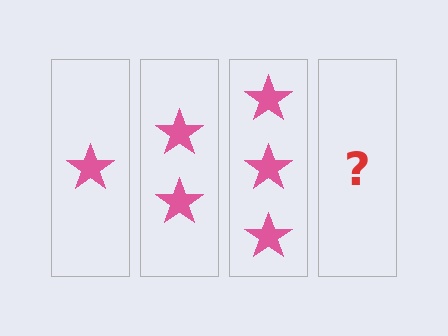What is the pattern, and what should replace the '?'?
The pattern is that each step adds one more star. The '?' should be 4 stars.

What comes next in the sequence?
The next element should be 4 stars.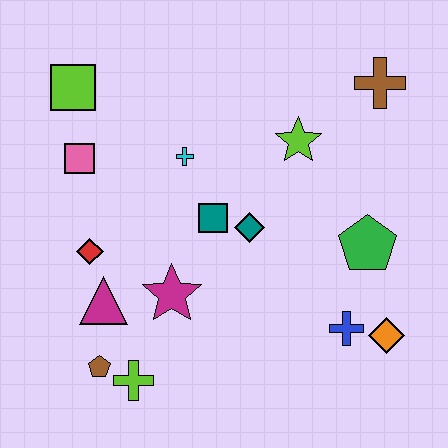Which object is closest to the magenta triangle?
The red diamond is closest to the magenta triangle.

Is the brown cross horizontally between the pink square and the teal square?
No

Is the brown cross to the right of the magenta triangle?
Yes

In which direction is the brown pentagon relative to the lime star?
The brown pentagon is below the lime star.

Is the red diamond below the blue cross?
No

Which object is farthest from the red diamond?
The brown cross is farthest from the red diamond.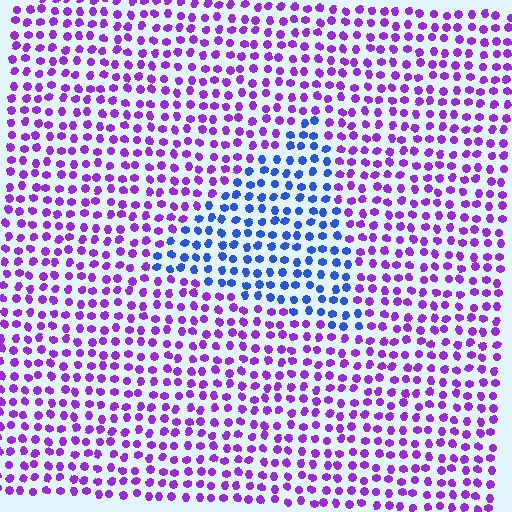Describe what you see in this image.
The image is filled with small purple elements in a uniform arrangement. A triangle-shaped region is visible where the elements are tinted to a slightly different hue, forming a subtle color boundary.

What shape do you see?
I see a triangle.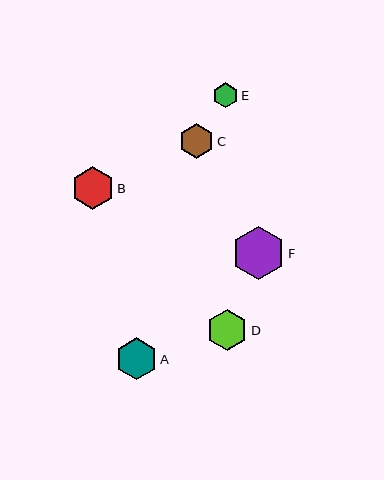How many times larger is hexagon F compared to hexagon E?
Hexagon F is approximately 2.2 times the size of hexagon E.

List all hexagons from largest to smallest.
From largest to smallest: F, A, B, D, C, E.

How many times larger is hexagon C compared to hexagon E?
Hexagon C is approximately 1.4 times the size of hexagon E.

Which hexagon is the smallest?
Hexagon E is the smallest with a size of approximately 25 pixels.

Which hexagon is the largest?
Hexagon F is the largest with a size of approximately 54 pixels.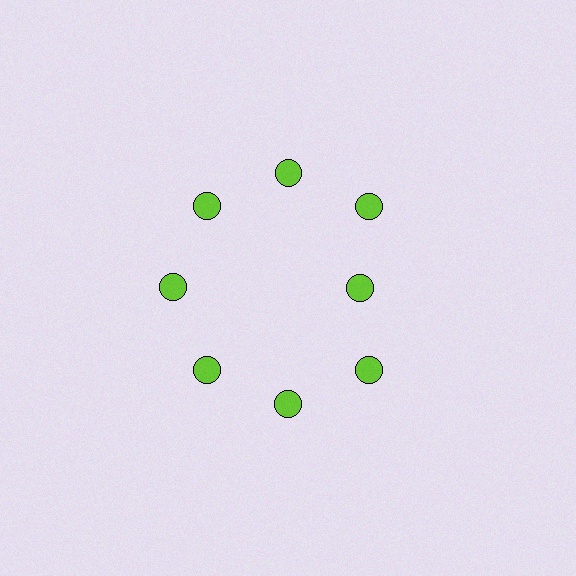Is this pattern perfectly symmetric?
No. The 8 lime circles are arranged in a ring, but one element near the 3 o'clock position is pulled inward toward the center, breaking the 8-fold rotational symmetry.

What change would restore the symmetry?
The symmetry would be restored by moving it outward, back onto the ring so that all 8 circles sit at equal angles and equal distance from the center.